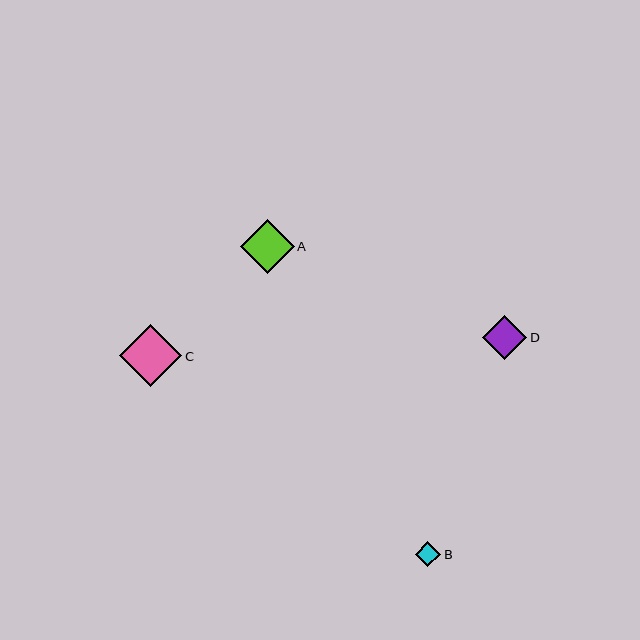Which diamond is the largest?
Diamond C is the largest with a size of approximately 62 pixels.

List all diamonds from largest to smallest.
From largest to smallest: C, A, D, B.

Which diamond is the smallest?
Diamond B is the smallest with a size of approximately 26 pixels.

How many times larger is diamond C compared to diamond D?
Diamond C is approximately 1.4 times the size of diamond D.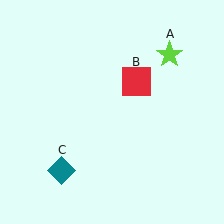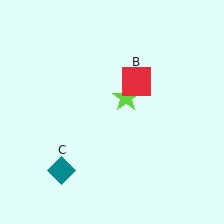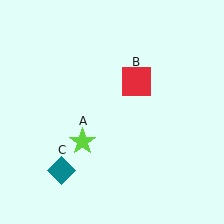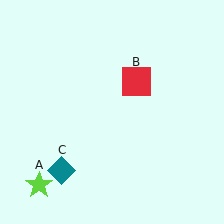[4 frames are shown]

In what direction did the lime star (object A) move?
The lime star (object A) moved down and to the left.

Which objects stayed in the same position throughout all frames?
Red square (object B) and teal diamond (object C) remained stationary.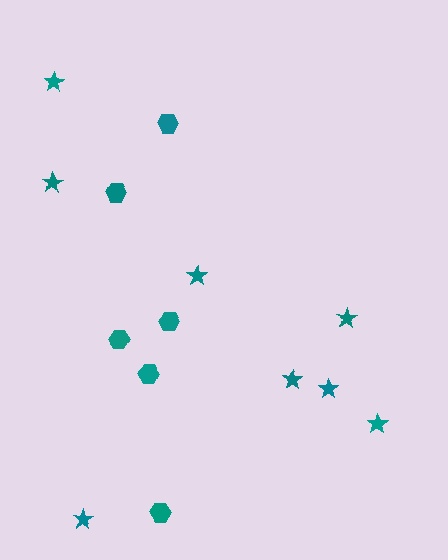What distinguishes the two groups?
There are 2 groups: one group of hexagons (6) and one group of stars (8).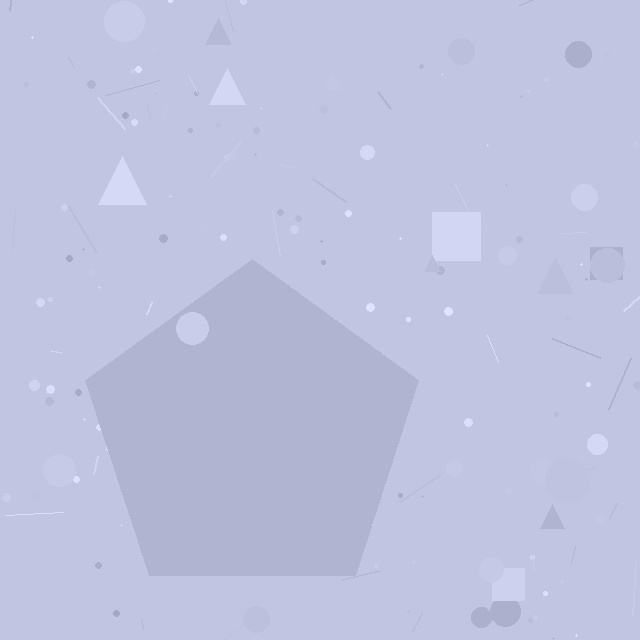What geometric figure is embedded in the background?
A pentagon is embedded in the background.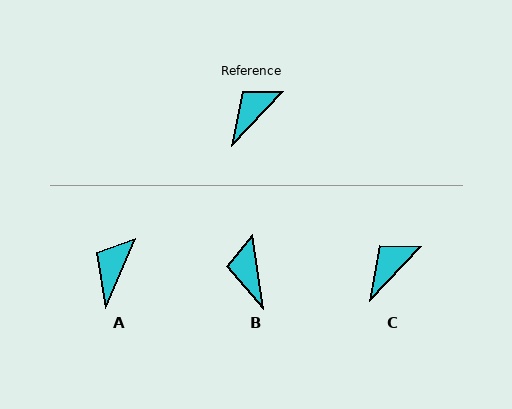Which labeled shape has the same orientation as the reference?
C.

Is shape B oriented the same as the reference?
No, it is off by about 51 degrees.